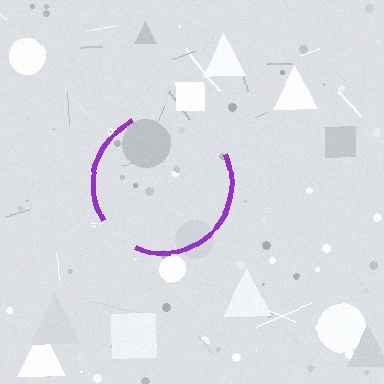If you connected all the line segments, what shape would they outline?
They would outline a circle.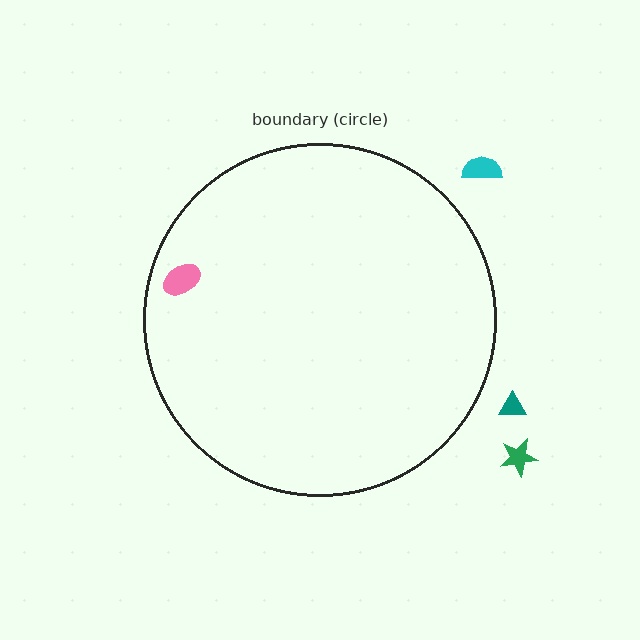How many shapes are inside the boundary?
1 inside, 3 outside.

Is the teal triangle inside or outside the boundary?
Outside.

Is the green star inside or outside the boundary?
Outside.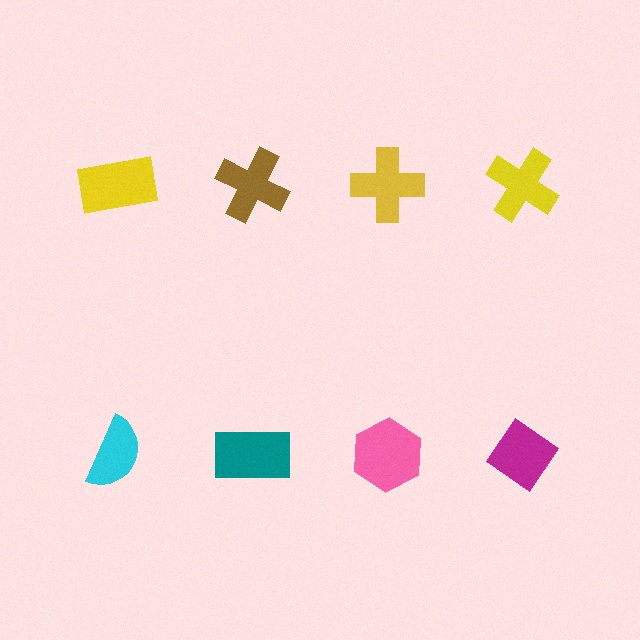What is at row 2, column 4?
A magenta diamond.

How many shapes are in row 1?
4 shapes.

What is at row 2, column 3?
A pink hexagon.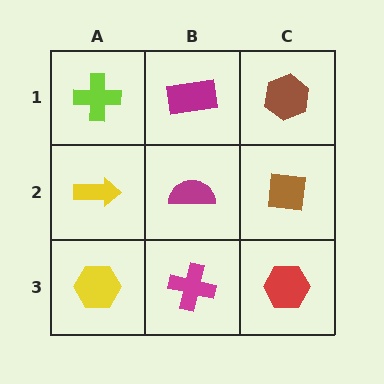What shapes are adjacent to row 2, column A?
A lime cross (row 1, column A), a yellow hexagon (row 3, column A), a magenta semicircle (row 2, column B).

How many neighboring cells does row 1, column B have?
3.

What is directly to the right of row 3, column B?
A red hexagon.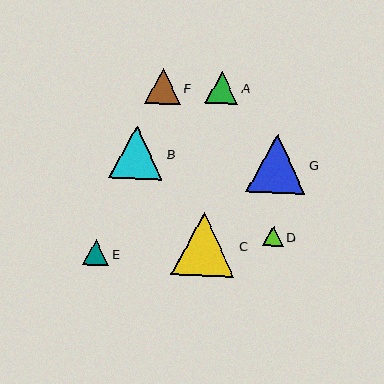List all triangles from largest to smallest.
From largest to smallest: C, G, B, F, A, E, D.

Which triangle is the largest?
Triangle C is the largest with a size of approximately 64 pixels.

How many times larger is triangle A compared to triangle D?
Triangle A is approximately 1.6 times the size of triangle D.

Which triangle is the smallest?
Triangle D is the smallest with a size of approximately 21 pixels.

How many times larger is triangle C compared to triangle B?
Triangle C is approximately 1.2 times the size of triangle B.